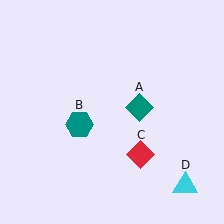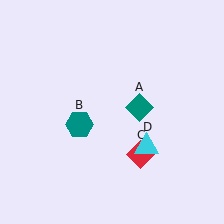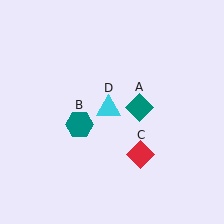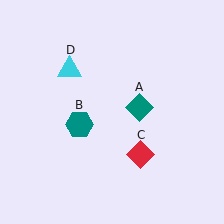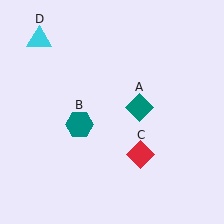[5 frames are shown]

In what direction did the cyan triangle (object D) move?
The cyan triangle (object D) moved up and to the left.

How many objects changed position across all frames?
1 object changed position: cyan triangle (object D).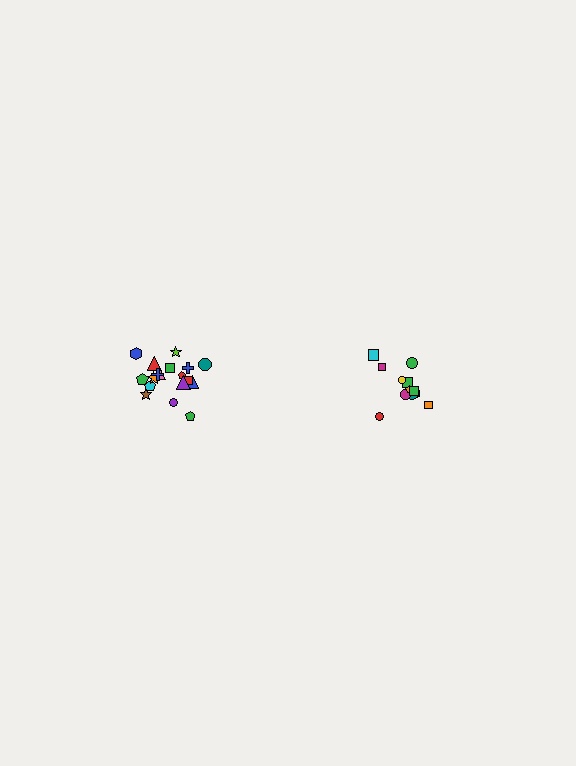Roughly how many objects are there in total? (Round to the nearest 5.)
Roughly 30 objects in total.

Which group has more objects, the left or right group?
The left group.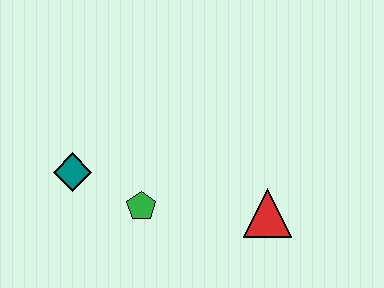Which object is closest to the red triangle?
The green pentagon is closest to the red triangle.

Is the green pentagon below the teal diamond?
Yes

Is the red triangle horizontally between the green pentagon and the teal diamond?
No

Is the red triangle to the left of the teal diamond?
No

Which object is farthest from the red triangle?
The teal diamond is farthest from the red triangle.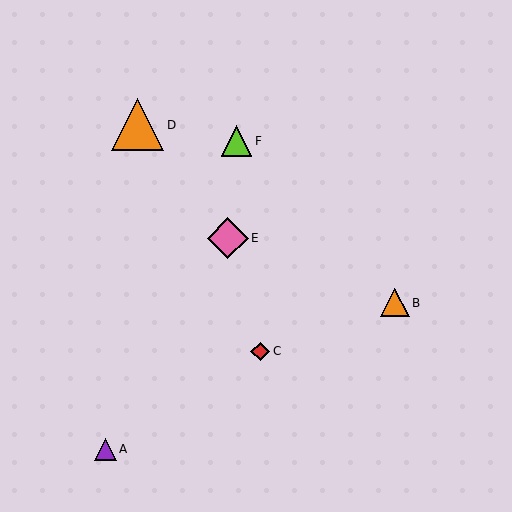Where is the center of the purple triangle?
The center of the purple triangle is at (105, 449).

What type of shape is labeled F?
Shape F is a lime triangle.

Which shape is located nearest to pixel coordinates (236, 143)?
The lime triangle (labeled F) at (237, 141) is nearest to that location.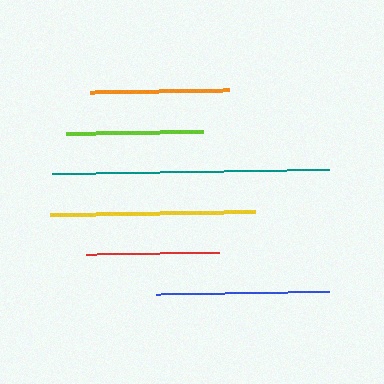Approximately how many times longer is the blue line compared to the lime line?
The blue line is approximately 1.3 times the length of the lime line.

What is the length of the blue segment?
The blue segment is approximately 173 pixels long.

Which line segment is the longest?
The teal line is the longest at approximately 276 pixels.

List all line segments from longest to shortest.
From longest to shortest: teal, yellow, blue, orange, lime, red.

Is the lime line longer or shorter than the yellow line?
The yellow line is longer than the lime line.